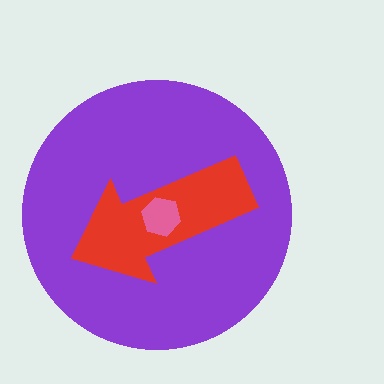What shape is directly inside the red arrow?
The pink hexagon.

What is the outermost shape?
The purple circle.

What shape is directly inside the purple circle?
The red arrow.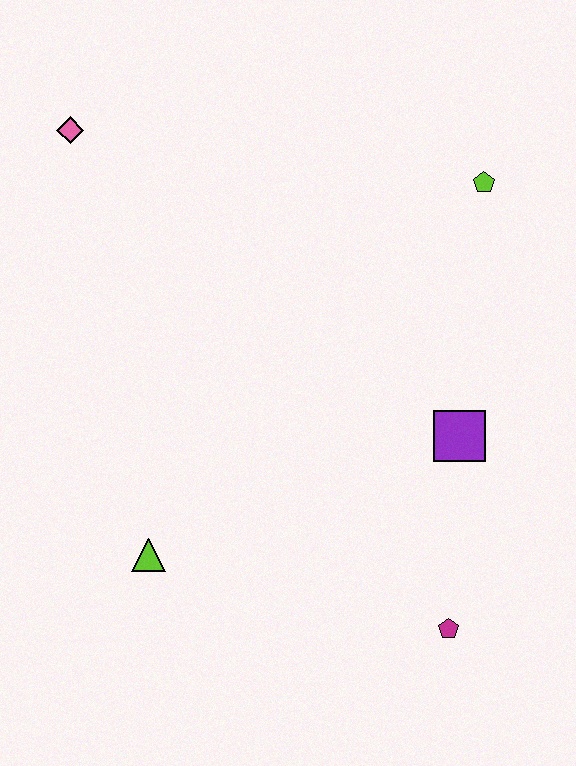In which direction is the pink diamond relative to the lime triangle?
The pink diamond is above the lime triangle.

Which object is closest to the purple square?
The magenta pentagon is closest to the purple square.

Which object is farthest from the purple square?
The pink diamond is farthest from the purple square.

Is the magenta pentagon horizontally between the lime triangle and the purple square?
Yes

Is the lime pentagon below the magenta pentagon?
No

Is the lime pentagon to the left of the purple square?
No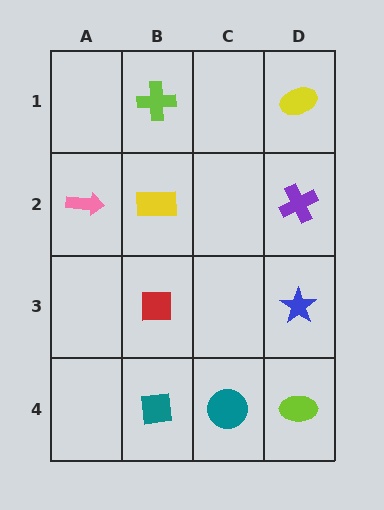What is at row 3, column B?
A red square.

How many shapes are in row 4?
3 shapes.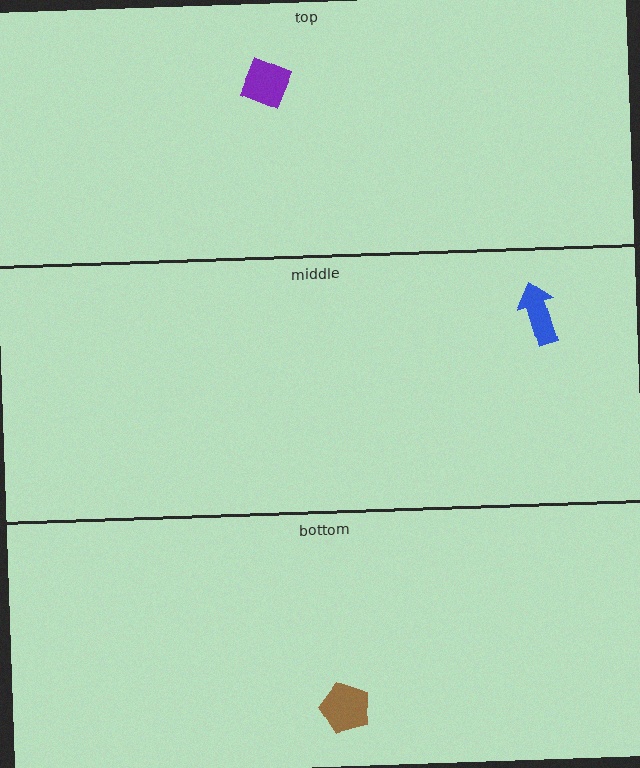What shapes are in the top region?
The purple diamond.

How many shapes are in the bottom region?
1.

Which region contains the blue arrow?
The middle region.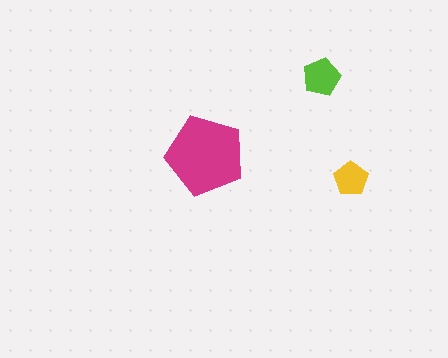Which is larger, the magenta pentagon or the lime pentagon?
The magenta one.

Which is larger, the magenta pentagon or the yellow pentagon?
The magenta one.